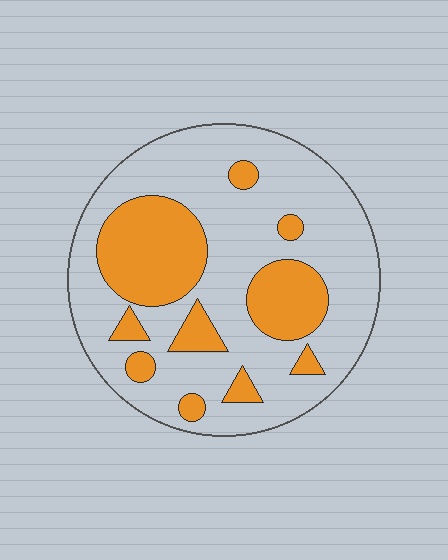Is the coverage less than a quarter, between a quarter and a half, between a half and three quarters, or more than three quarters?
Between a quarter and a half.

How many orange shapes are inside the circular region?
10.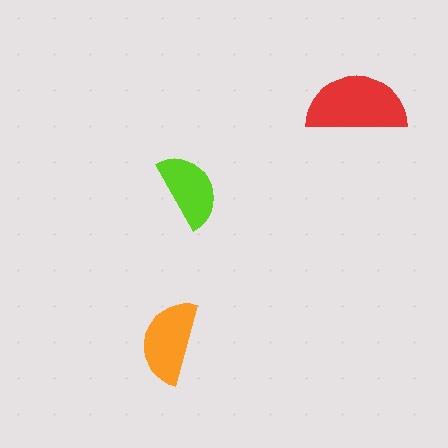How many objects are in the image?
There are 3 objects in the image.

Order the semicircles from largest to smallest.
the red one, the orange one, the lime one.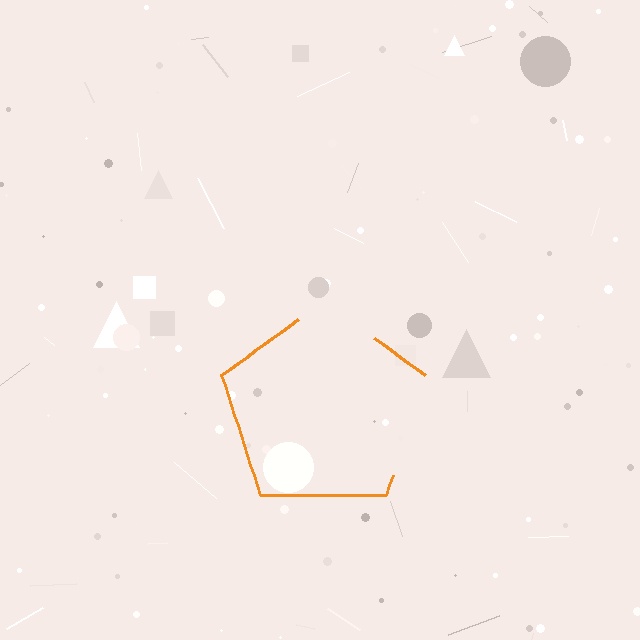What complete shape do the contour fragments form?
The contour fragments form a pentagon.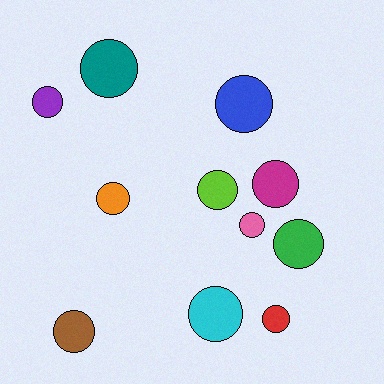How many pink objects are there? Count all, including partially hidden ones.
There is 1 pink object.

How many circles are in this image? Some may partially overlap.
There are 11 circles.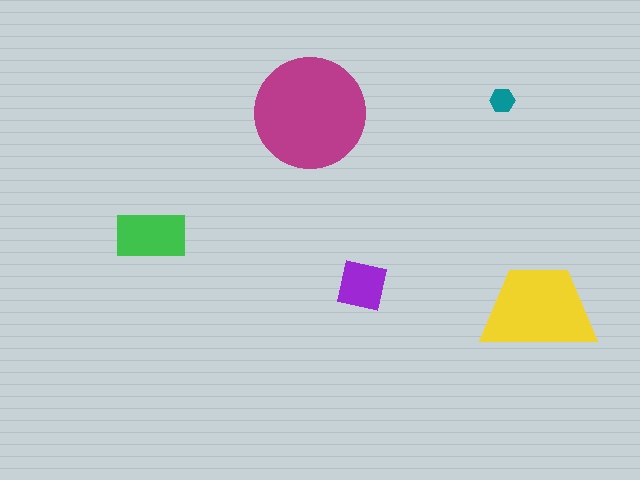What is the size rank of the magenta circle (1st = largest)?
1st.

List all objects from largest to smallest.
The magenta circle, the yellow trapezoid, the green rectangle, the purple square, the teal hexagon.